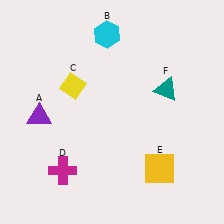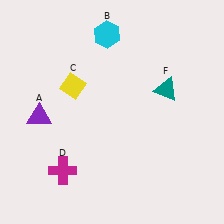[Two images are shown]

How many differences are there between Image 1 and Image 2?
There is 1 difference between the two images.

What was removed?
The yellow square (E) was removed in Image 2.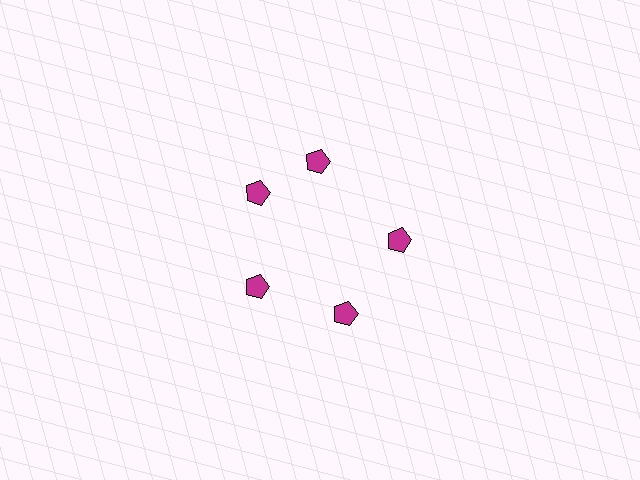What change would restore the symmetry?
The symmetry would be restored by rotating it back into even spacing with its neighbors so that all 5 pentagons sit at equal angles and equal distance from the center.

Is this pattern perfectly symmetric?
No. The 5 magenta pentagons are arranged in a ring, but one element near the 1 o'clock position is rotated out of alignment along the ring, breaking the 5-fold rotational symmetry.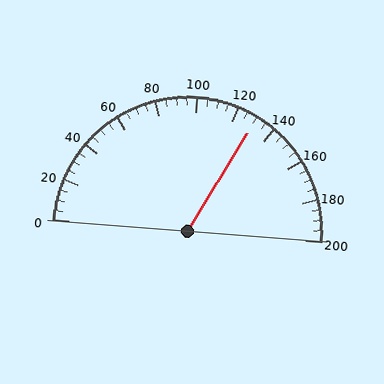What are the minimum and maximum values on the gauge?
The gauge ranges from 0 to 200.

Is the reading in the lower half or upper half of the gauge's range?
The reading is in the upper half of the range (0 to 200).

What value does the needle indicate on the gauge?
The needle indicates approximately 130.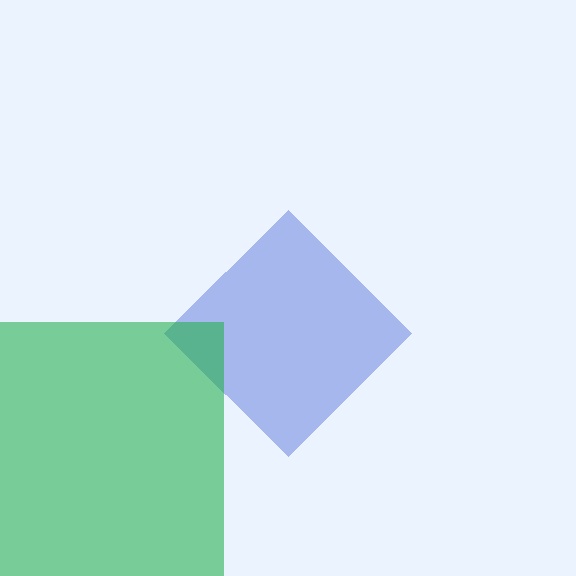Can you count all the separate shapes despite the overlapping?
Yes, there are 2 separate shapes.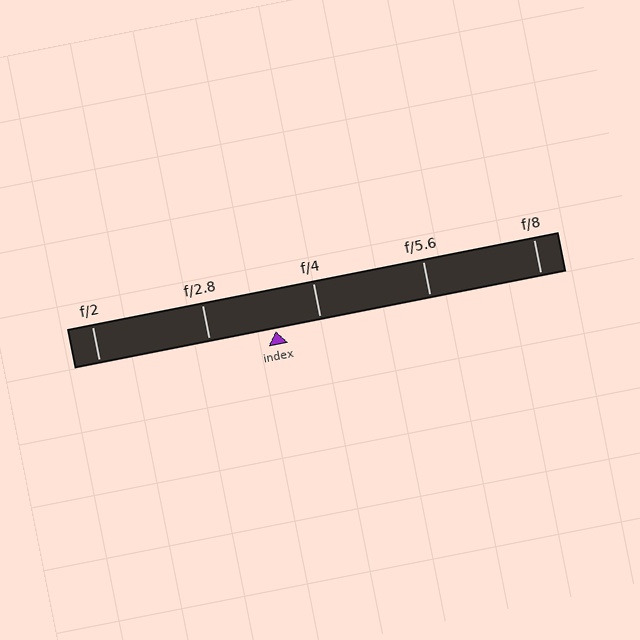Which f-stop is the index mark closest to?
The index mark is closest to f/4.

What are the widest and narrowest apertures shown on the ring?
The widest aperture shown is f/2 and the narrowest is f/8.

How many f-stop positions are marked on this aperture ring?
There are 5 f-stop positions marked.